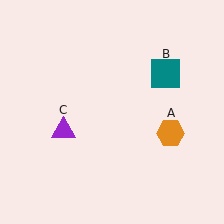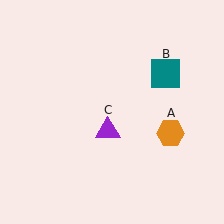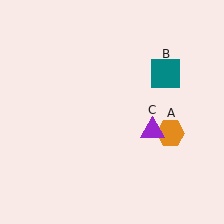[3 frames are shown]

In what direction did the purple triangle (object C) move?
The purple triangle (object C) moved right.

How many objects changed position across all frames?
1 object changed position: purple triangle (object C).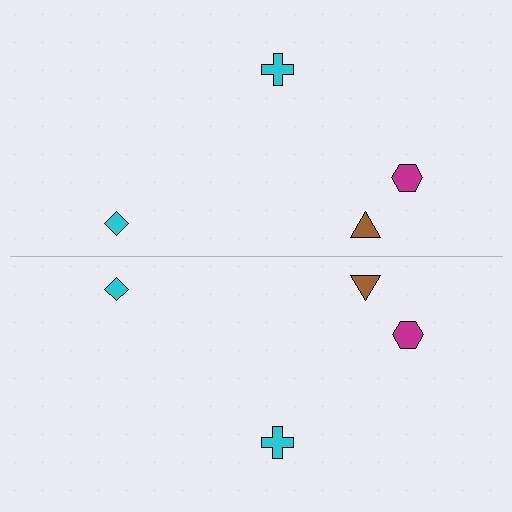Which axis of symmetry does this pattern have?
The pattern has a horizontal axis of symmetry running through the center of the image.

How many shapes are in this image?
There are 8 shapes in this image.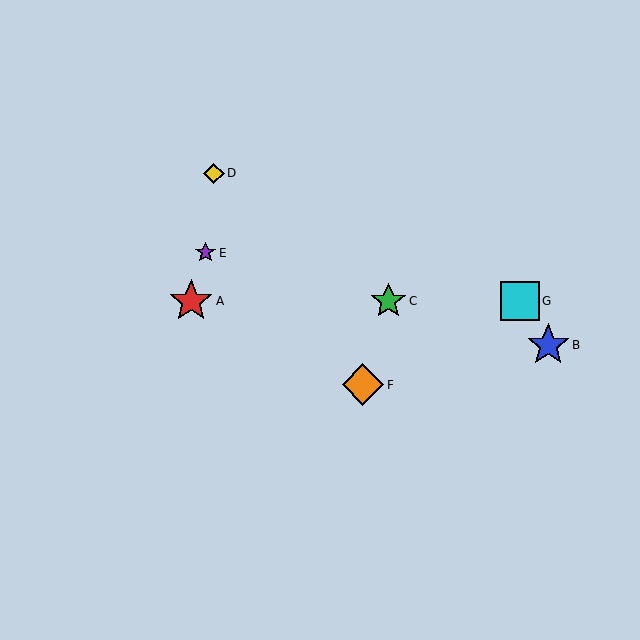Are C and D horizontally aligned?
No, C is at y≈301 and D is at y≈173.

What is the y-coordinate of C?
Object C is at y≈301.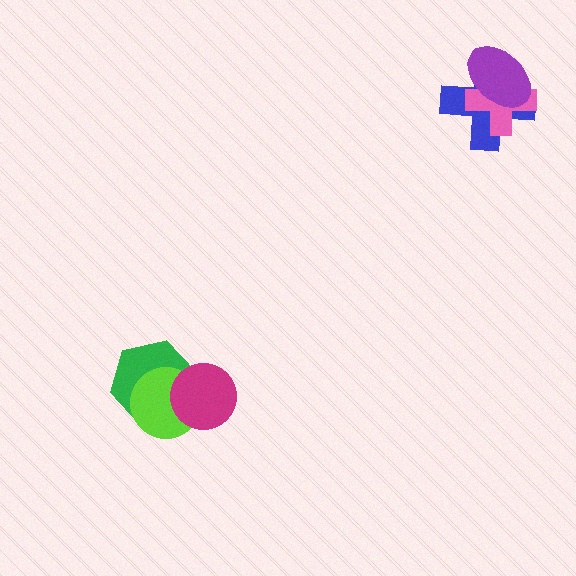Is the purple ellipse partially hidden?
No, no other shape covers it.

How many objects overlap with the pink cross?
2 objects overlap with the pink cross.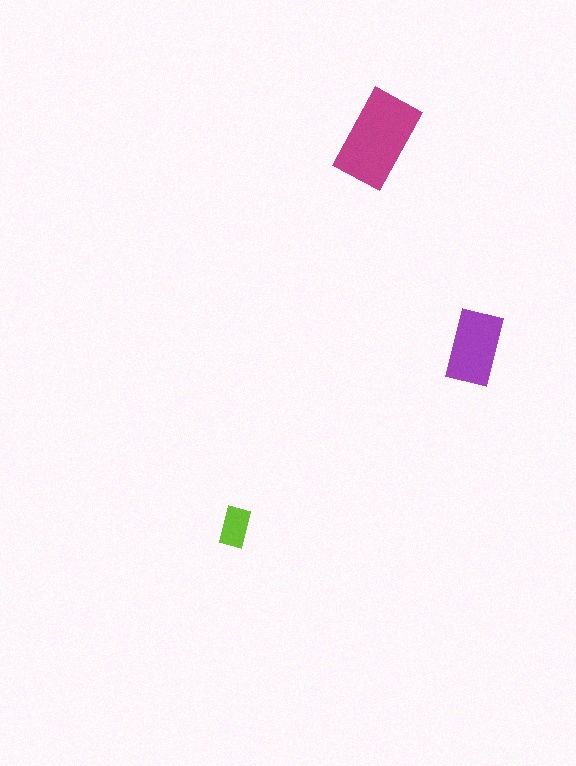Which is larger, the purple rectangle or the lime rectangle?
The purple one.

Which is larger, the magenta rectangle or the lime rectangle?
The magenta one.